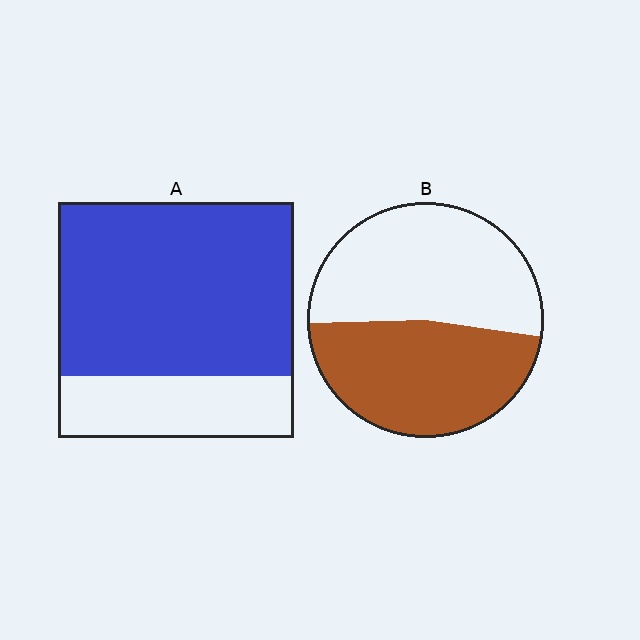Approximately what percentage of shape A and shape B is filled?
A is approximately 75% and B is approximately 45%.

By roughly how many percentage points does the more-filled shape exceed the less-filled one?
By roughly 25 percentage points (A over B).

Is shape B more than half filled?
Roughly half.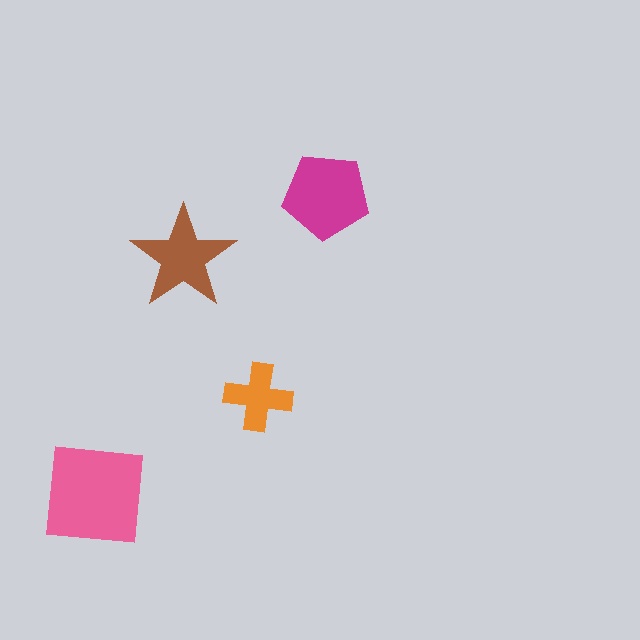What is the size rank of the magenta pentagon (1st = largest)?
2nd.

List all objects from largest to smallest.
The pink square, the magenta pentagon, the brown star, the orange cross.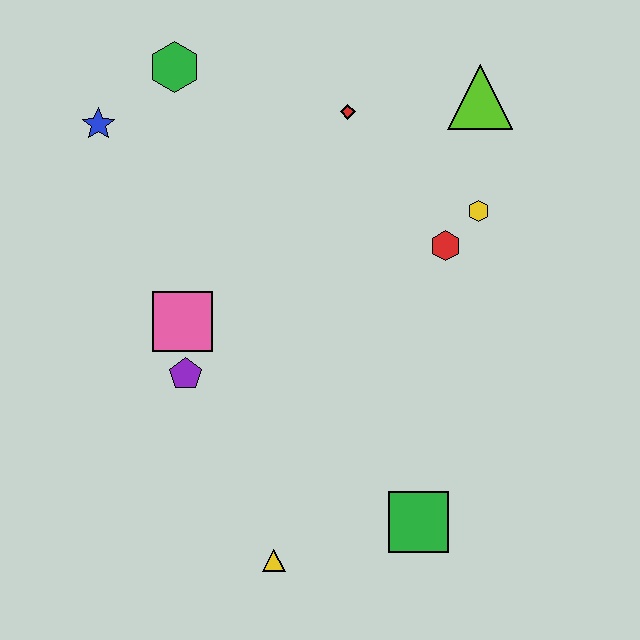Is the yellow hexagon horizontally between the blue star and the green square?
No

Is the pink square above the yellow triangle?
Yes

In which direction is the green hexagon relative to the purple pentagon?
The green hexagon is above the purple pentagon.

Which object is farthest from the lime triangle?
The yellow triangle is farthest from the lime triangle.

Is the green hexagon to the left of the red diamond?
Yes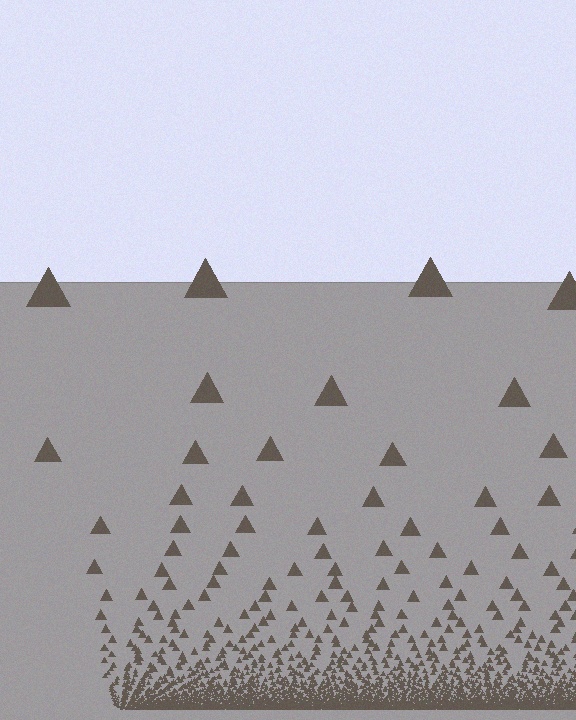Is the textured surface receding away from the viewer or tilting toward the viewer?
The surface appears to tilt toward the viewer. Texture elements get larger and sparser toward the top.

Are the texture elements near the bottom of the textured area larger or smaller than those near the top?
Smaller. The gradient is inverted — elements near the bottom are smaller and denser.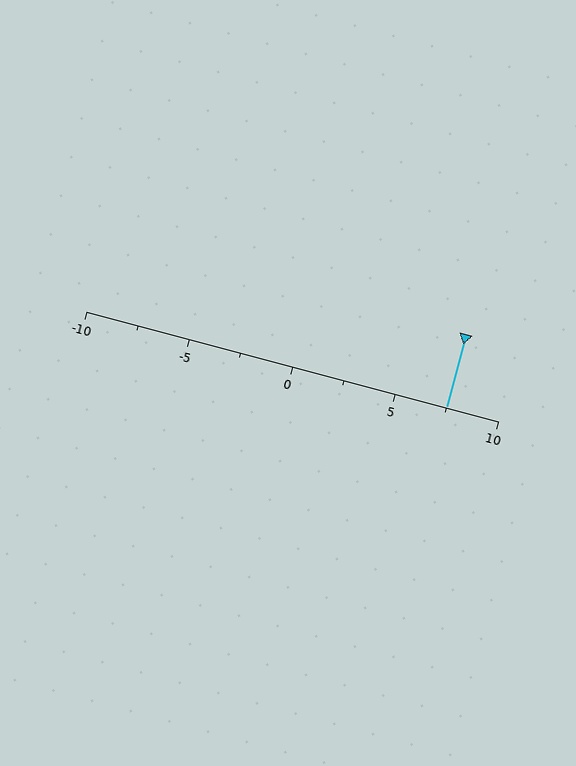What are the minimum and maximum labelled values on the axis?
The axis runs from -10 to 10.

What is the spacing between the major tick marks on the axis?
The major ticks are spaced 5 apart.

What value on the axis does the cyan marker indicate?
The marker indicates approximately 7.5.